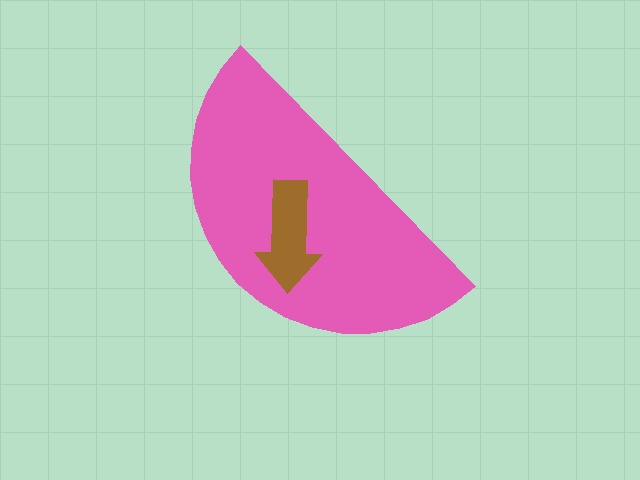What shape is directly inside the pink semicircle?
The brown arrow.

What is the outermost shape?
The pink semicircle.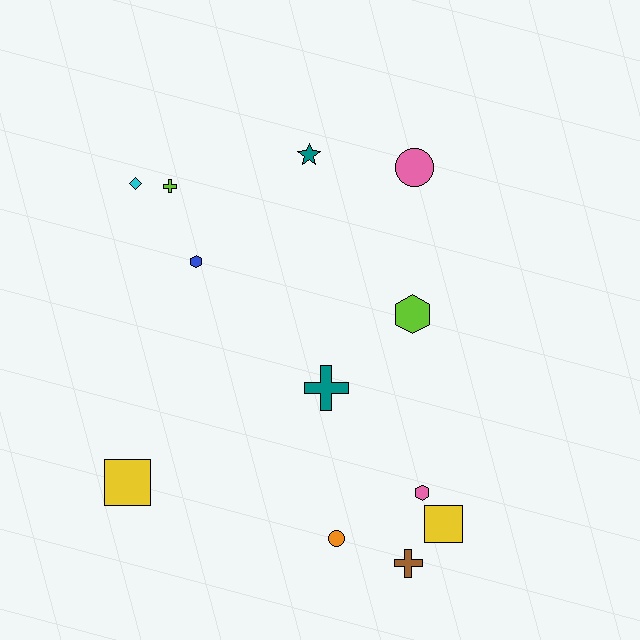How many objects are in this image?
There are 12 objects.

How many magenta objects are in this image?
There are no magenta objects.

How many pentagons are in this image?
There are no pentagons.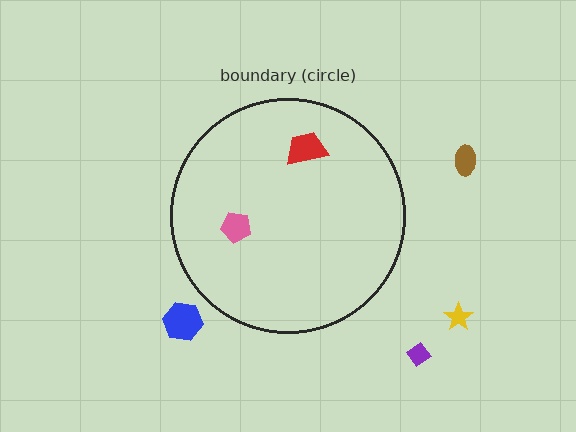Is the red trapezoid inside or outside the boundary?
Inside.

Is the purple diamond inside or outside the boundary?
Outside.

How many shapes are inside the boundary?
2 inside, 4 outside.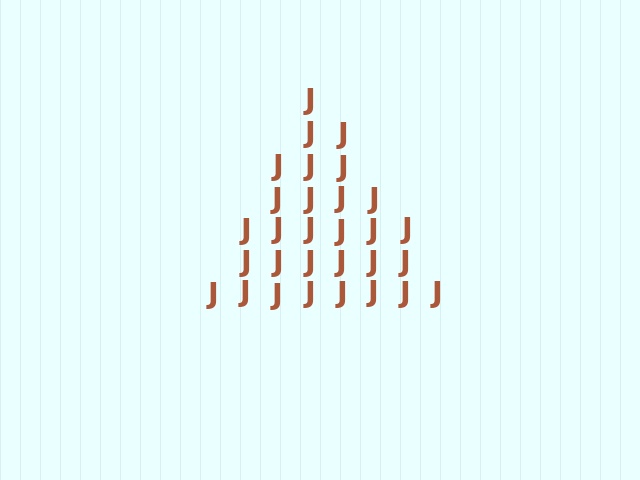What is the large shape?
The large shape is a triangle.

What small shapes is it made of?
It is made of small letter J's.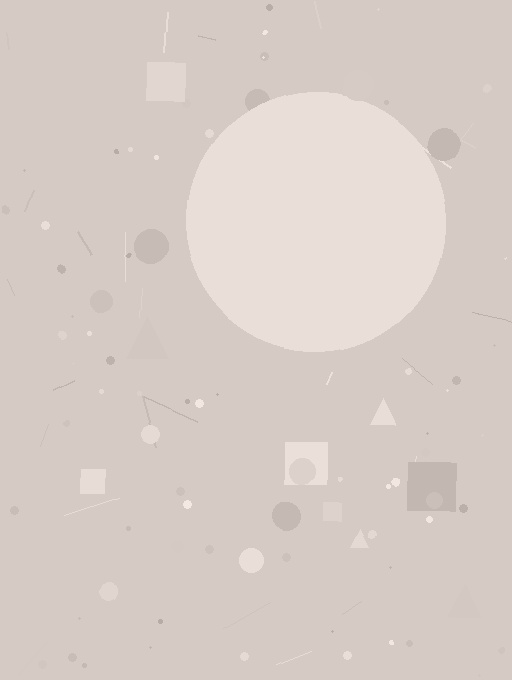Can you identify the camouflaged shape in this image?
The camouflaged shape is a circle.